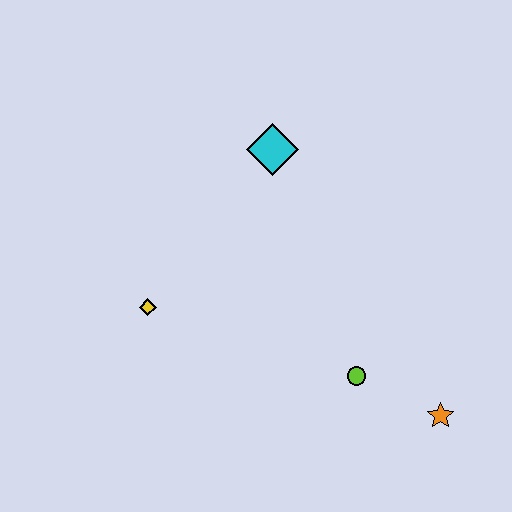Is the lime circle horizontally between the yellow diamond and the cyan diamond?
No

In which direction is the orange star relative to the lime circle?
The orange star is to the right of the lime circle.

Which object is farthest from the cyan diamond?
The orange star is farthest from the cyan diamond.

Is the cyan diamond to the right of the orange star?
No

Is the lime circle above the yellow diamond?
No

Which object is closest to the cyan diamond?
The yellow diamond is closest to the cyan diamond.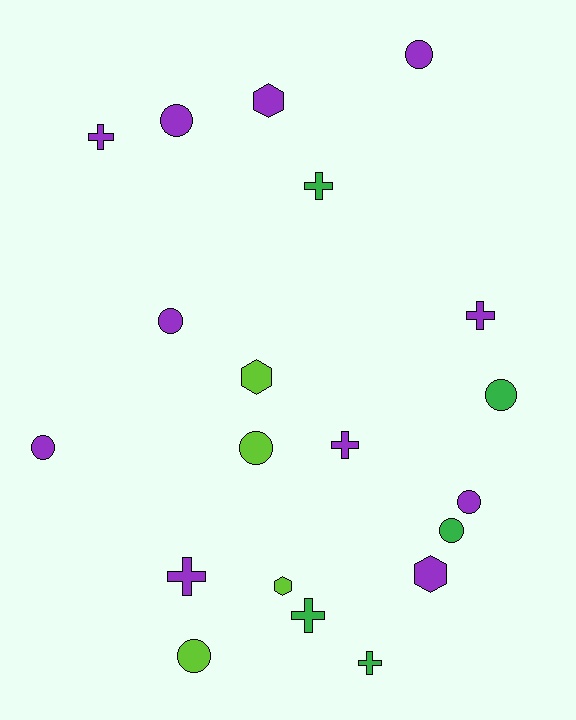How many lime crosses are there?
There are no lime crosses.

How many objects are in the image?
There are 20 objects.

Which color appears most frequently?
Purple, with 11 objects.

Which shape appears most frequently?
Circle, with 9 objects.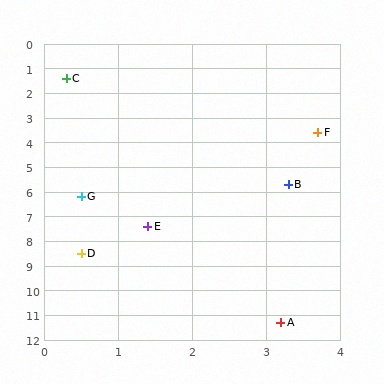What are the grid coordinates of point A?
Point A is at approximately (3.2, 11.3).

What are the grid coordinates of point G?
Point G is at approximately (0.5, 6.2).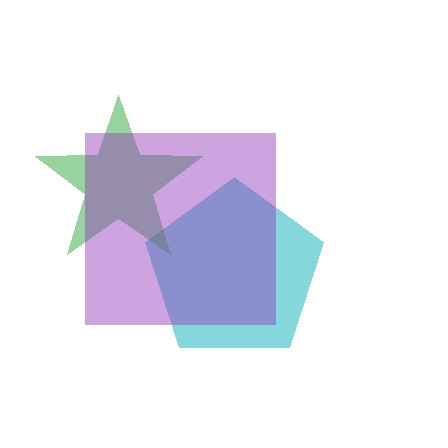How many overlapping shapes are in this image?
There are 3 overlapping shapes in the image.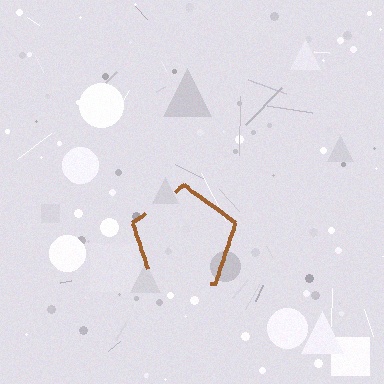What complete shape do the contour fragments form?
The contour fragments form a pentagon.